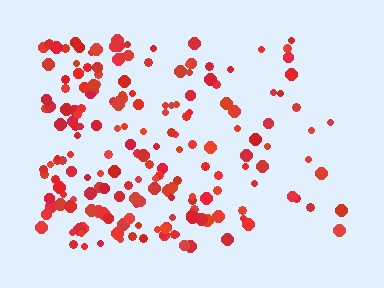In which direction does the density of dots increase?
From right to left, with the left side densest.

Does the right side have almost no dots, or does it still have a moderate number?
Still a moderate number, just noticeably fewer than the left.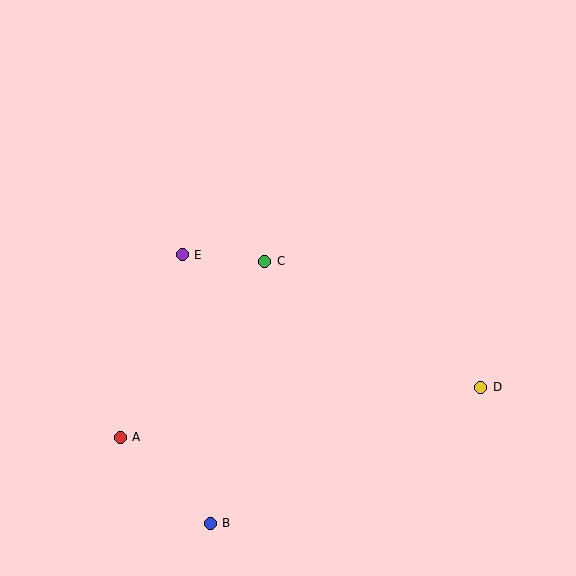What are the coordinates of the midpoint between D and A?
The midpoint between D and A is at (301, 412).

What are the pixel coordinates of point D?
Point D is at (481, 387).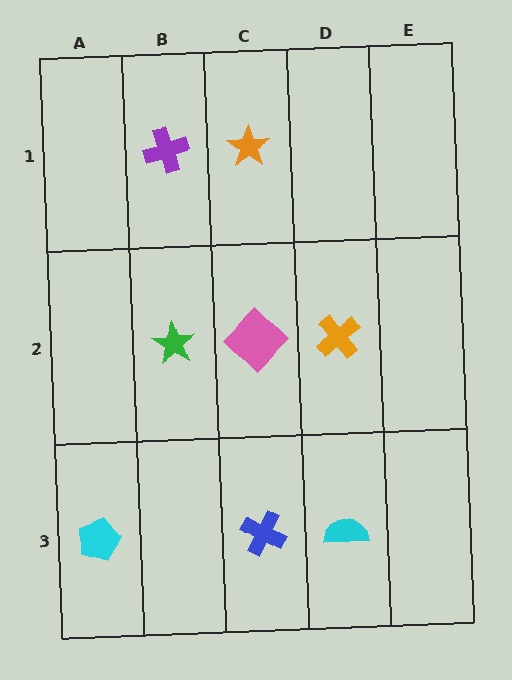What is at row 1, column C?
An orange star.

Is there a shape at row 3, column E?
No, that cell is empty.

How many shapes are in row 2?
3 shapes.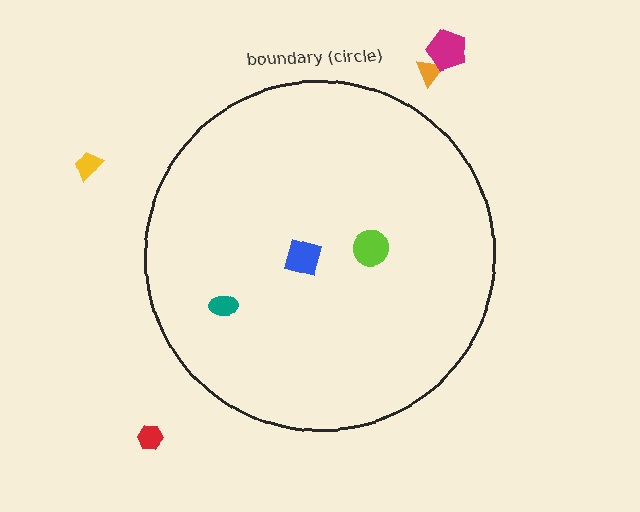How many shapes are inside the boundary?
3 inside, 4 outside.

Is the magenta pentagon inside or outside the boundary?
Outside.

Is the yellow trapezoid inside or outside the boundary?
Outside.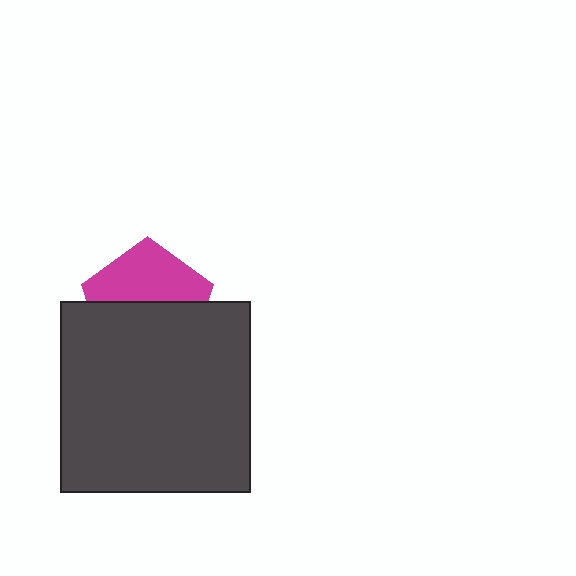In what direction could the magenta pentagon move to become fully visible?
The magenta pentagon could move up. That would shift it out from behind the dark gray square entirely.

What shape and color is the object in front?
The object in front is a dark gray square.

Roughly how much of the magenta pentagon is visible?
About half of it is visible (roughly 46%).